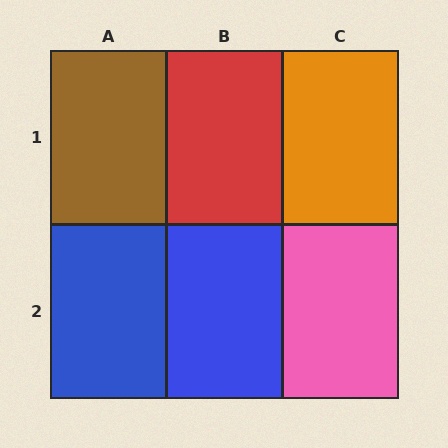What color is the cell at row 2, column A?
Blue.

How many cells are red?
1 cell is red.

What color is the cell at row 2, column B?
Blue.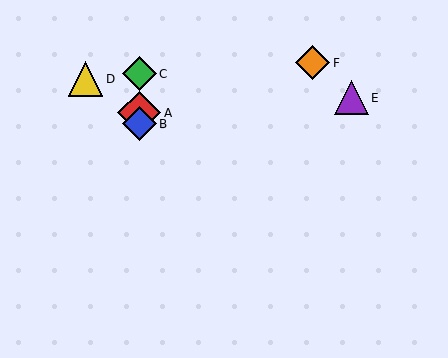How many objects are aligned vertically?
3 objects (A, B, C) are aligned vertically.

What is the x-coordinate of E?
Object E is at x≈351.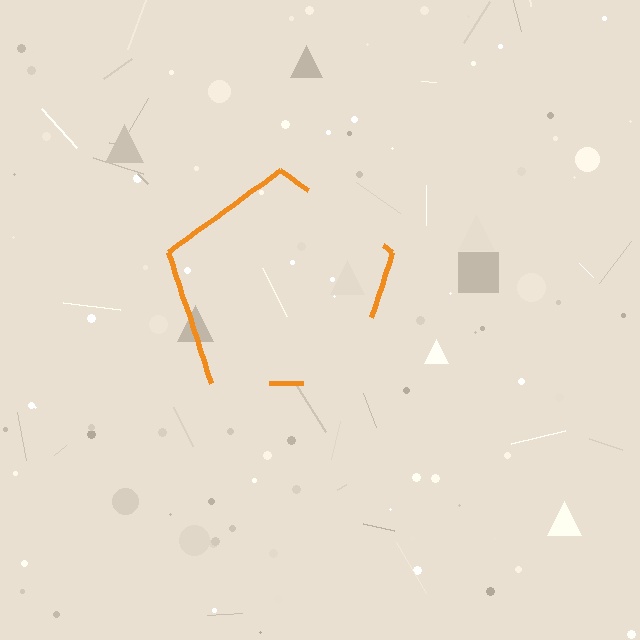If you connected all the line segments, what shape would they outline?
They would outline a pentagon.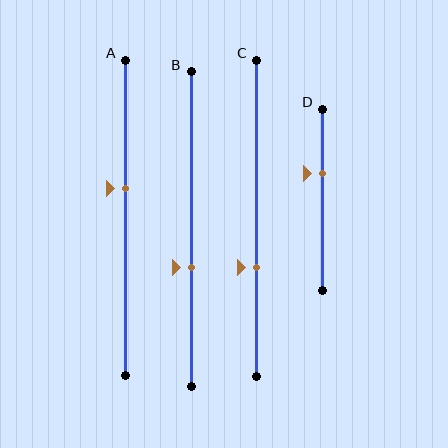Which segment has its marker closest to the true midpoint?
Segment A has its marker closest to the true midpoint.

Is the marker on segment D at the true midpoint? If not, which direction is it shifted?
No, the marker on segment D is shifted upward by about 14% of the segment length.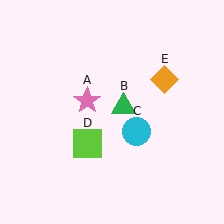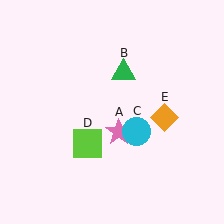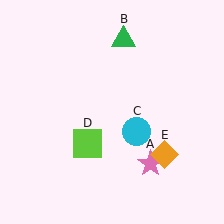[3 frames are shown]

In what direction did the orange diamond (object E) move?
The orange diamond (object E) moved down.